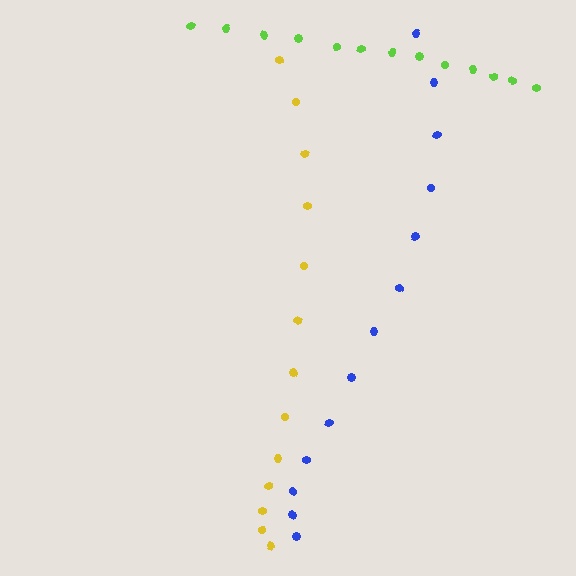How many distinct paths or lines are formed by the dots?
There are 3 distinct paths.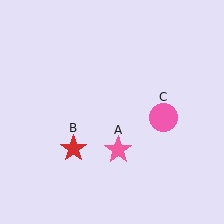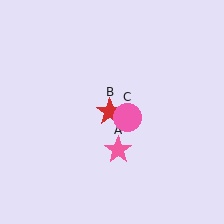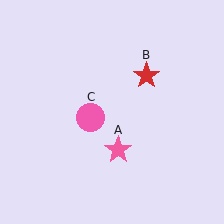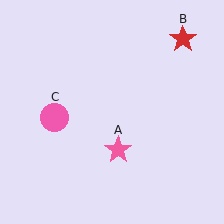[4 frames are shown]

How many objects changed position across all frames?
2 objects changed position: red star (object B), pink circle (object C).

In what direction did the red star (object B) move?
The red star (object B) moved up and to the right.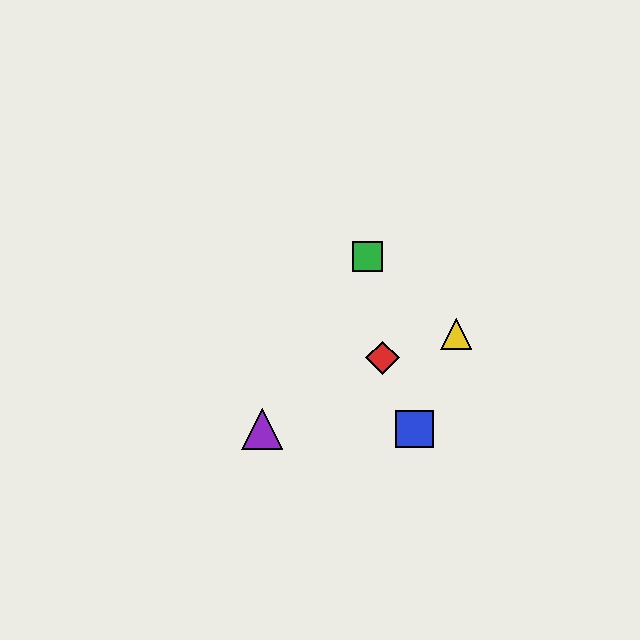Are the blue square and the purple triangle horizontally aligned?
Yes, both are at y≈429.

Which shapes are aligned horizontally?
The blue square, the purple triangle are aligned horizontally.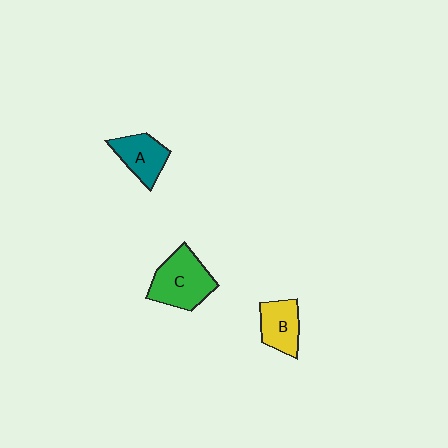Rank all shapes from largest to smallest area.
From largest to smallest: C (green), A (teal), B (yellow).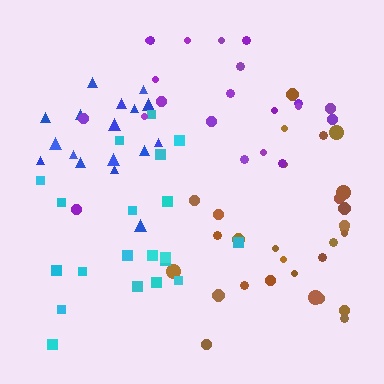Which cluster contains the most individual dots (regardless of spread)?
Brown (29).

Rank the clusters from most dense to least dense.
blue, brown, cyan, purple.